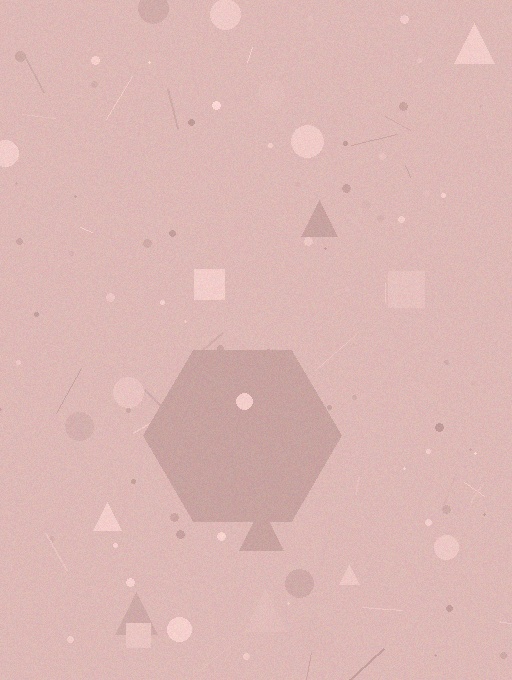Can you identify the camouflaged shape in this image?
The camouflaged shape is a hexagon.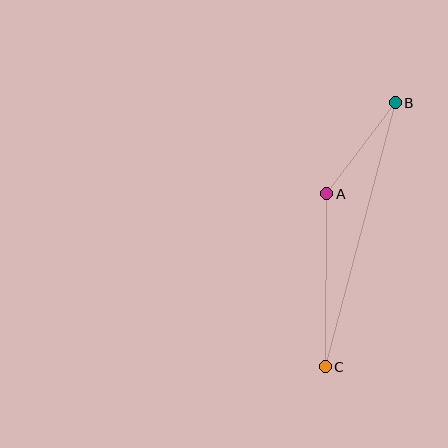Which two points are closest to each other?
Points A and B are closest to each other.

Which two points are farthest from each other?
Points B and C are farthest from each other.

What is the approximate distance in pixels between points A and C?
The distance between A and C is approximately 173 pixels.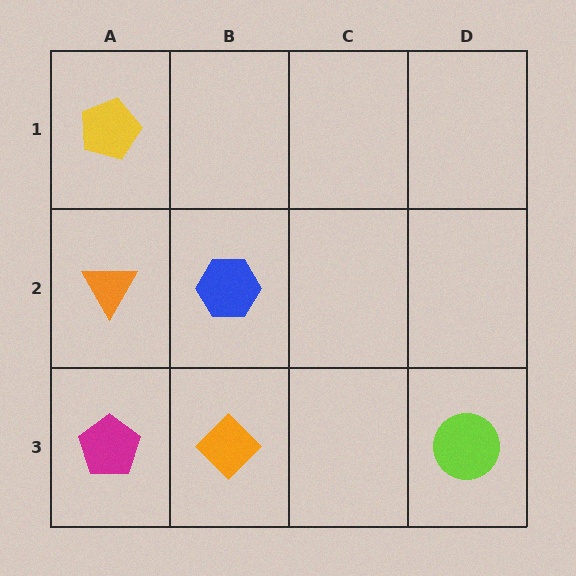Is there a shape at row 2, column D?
No, that cell is empty.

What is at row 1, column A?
A yellow pentagon.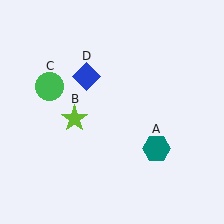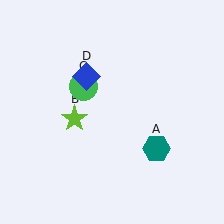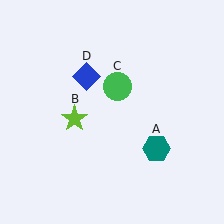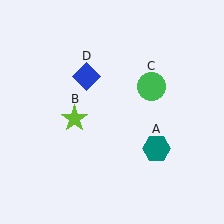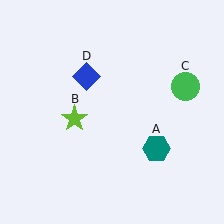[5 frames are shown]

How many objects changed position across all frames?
1 object changed position: green circle (object C).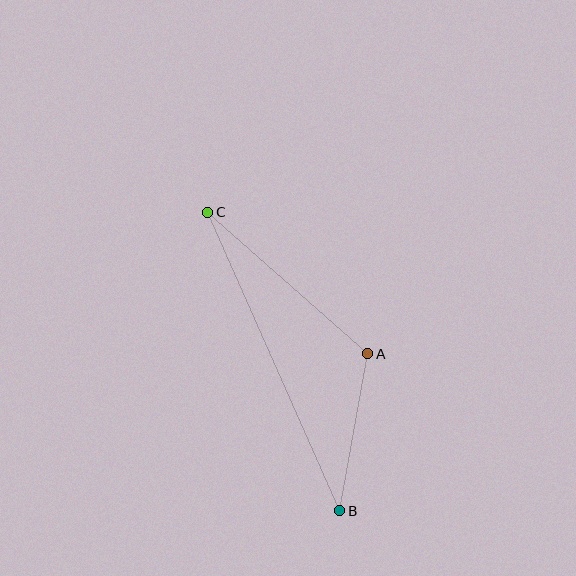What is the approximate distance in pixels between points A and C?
The distance between A and C is approximately 214 pixels.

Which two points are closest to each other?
Points A and B are closest to each other.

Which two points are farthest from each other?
Points B and C are farthest from each other.